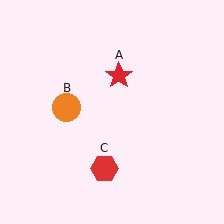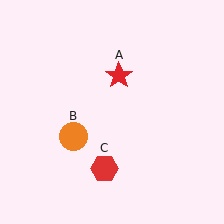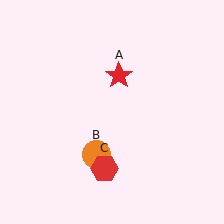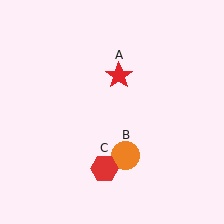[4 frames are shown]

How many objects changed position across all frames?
1 object changed position: orange circle (object B).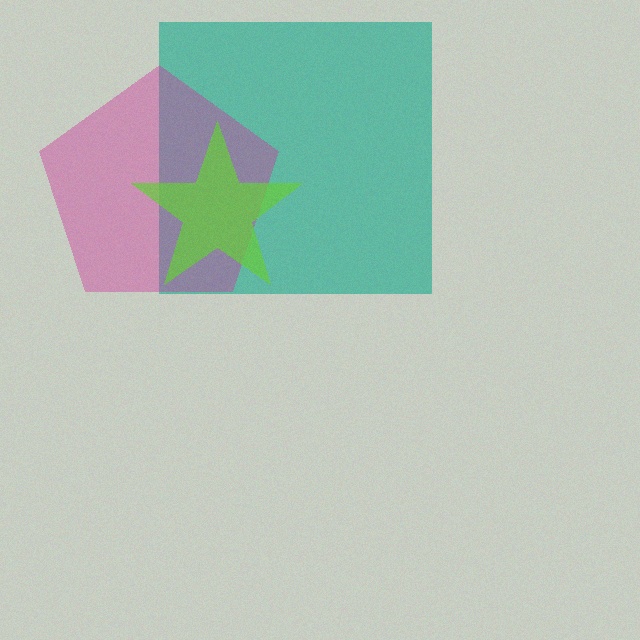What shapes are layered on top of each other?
The layered shapes are: a teal square, a magenta pentagon, a lime star.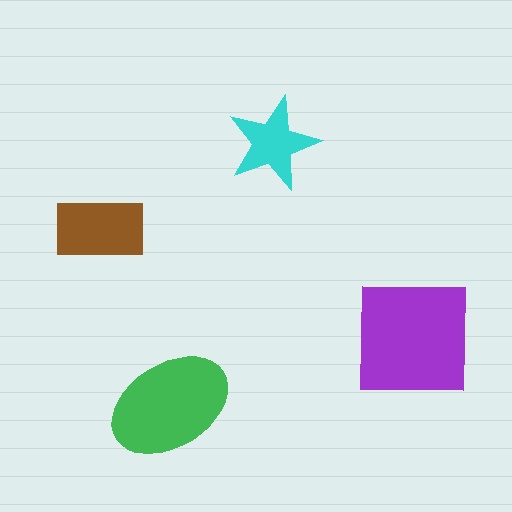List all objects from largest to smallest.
The purple square, the green ellipse, the brown rectangle, the cyan star.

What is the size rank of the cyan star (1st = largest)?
4th.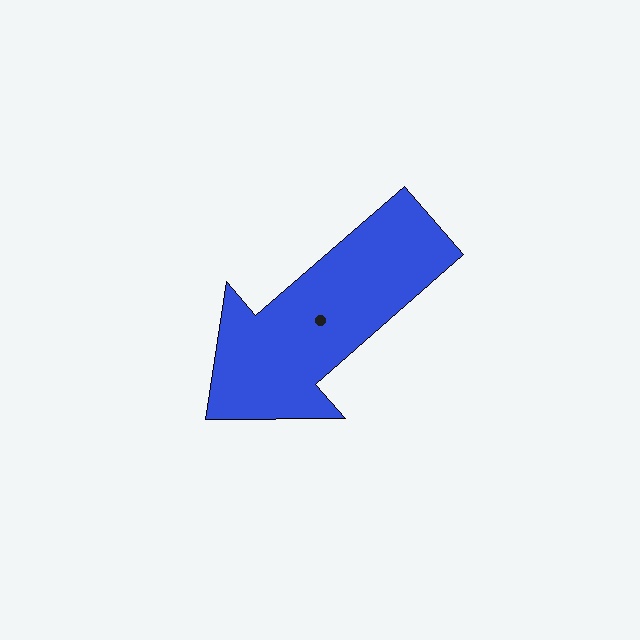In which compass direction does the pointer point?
Southwest.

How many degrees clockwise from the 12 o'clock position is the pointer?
Approximately 229 degrees.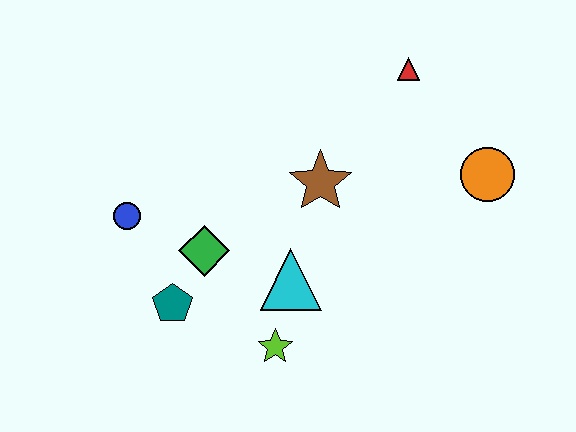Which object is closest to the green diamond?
The teal pentagon is closest to the green diamond.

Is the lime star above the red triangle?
No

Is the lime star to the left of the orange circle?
Yes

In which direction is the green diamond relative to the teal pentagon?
The green diamond is above the teal pentagon.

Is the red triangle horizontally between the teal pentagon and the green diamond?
No